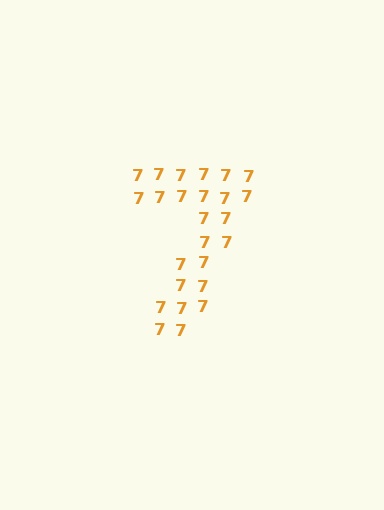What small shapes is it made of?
It is made of small digit 7's.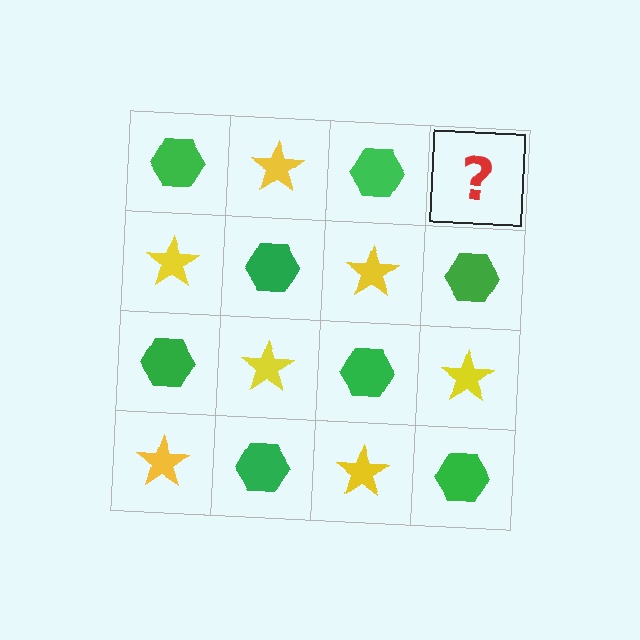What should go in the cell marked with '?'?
The missing cell should contain a yellow star.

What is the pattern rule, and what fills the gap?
The rule is that it alternates green hexagon and yellow star in a checkerboard pattern. The gap should be filled with a yellow star.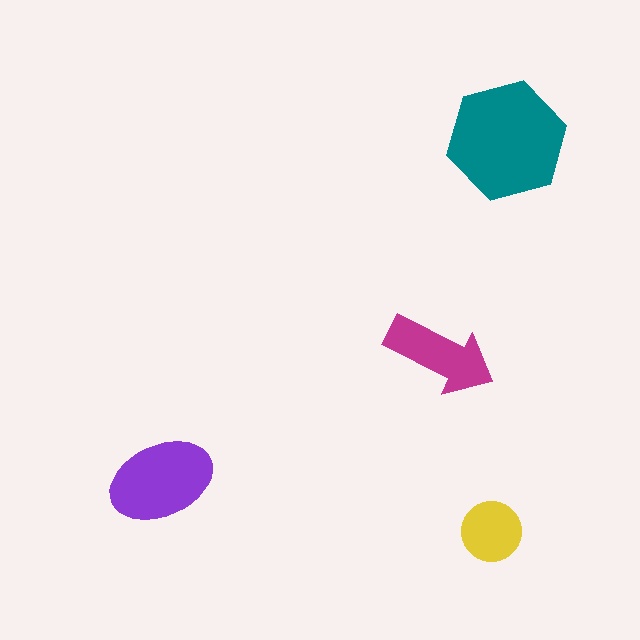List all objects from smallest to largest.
The yellow circle, the magenta arrow, the purple ellipse, the teal hexagon.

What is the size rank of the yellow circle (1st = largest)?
4th.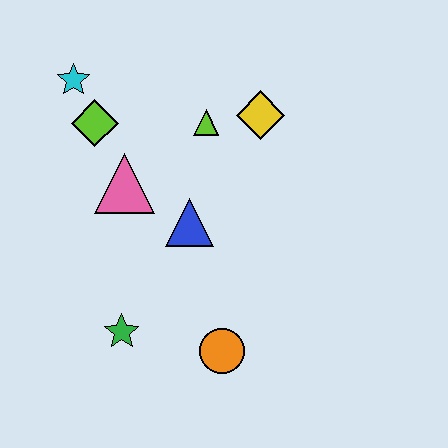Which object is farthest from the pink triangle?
The orange circle is farthest from the pink triangle.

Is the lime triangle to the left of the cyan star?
No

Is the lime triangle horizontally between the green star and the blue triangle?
No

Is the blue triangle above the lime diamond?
No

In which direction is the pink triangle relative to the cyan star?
The pink triangle is below the cyan star.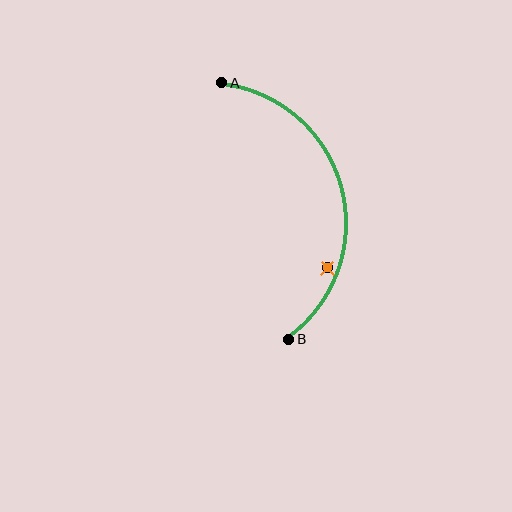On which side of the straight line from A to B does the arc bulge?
The arc bulges to the right of the straight line connecting A and B.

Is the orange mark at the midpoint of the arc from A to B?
No — the orange mark does not lie on the arc at all. It sits slightly inside the curve.